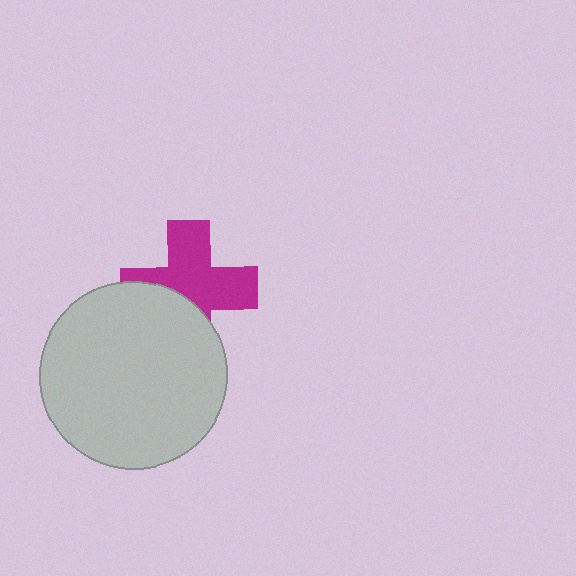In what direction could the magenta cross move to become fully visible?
The magenta cross could move up. That would shift it out from behind the light gray circle entirely.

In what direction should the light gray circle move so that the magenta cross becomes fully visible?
The light gray circle should move down. That is the shortest direction to clear the overlap and leave the magenta cross fully visible.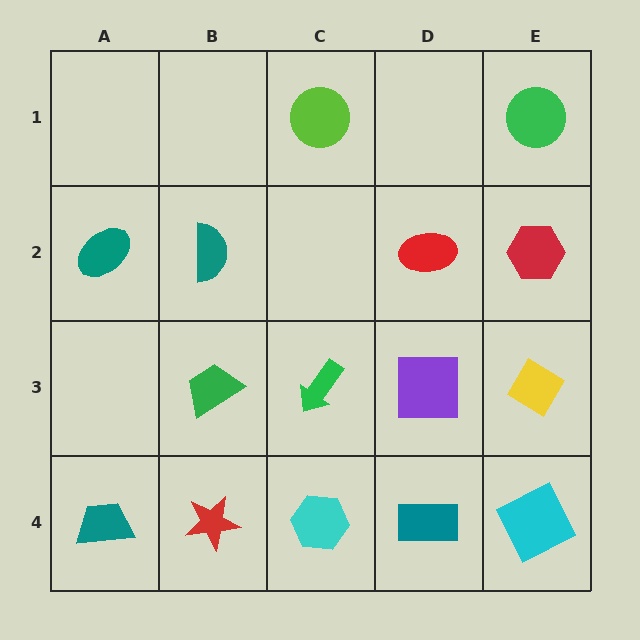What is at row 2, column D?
A red ellipse.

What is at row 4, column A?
A teal trapezoid.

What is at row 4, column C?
A cyan hexagon.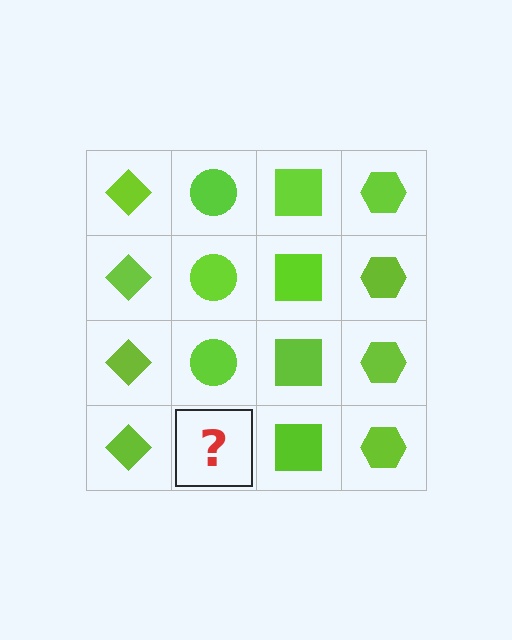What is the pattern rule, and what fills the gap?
The rule is that each column has a consistent shape. The gap should be filled with a lime circle.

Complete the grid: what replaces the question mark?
The question mark should be replaced with a lime circle.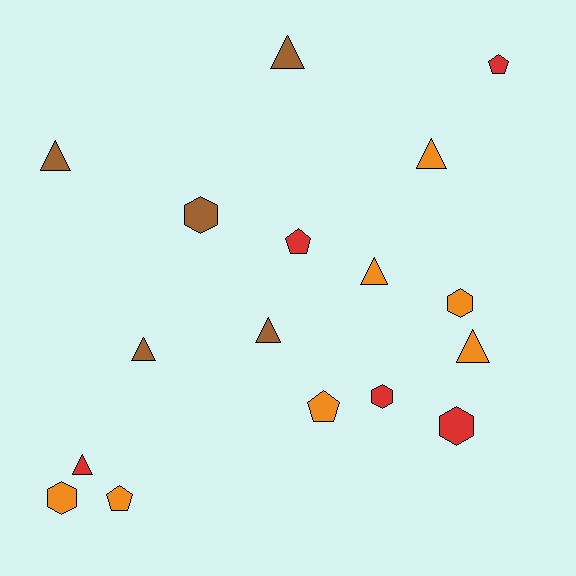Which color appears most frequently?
Orange, with 7 objects.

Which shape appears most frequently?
Triangle, with 8 objects.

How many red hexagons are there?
There are 2 red hexagons.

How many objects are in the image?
There are 17 objects.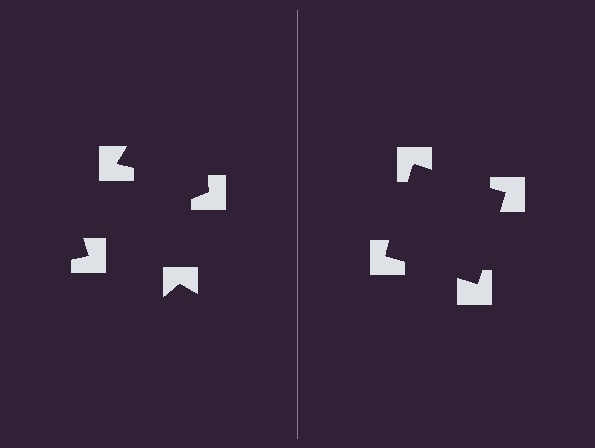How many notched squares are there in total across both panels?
8 — 4 on each side.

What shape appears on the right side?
An illusory square.